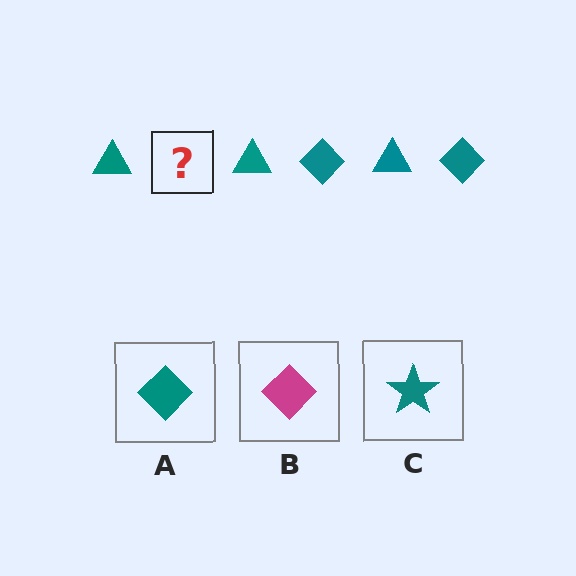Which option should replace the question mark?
Option A.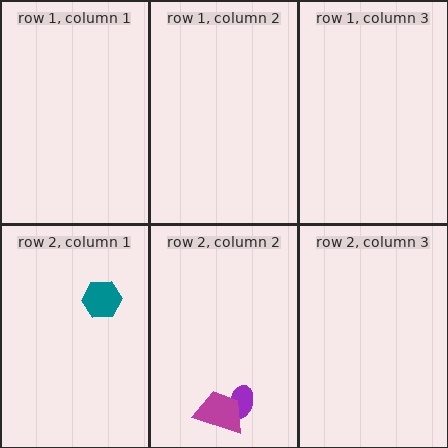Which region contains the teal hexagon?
The row 2, column 1 region.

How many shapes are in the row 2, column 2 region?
2.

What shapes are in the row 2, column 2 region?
The purple ellipse, the magenta trapezoid.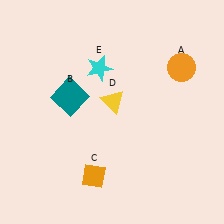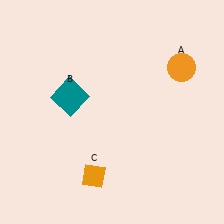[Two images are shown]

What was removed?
The yellow triangle (D), the cyan star (E) were removed in Image 2.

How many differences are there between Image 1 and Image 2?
There are 2 differences between the two images.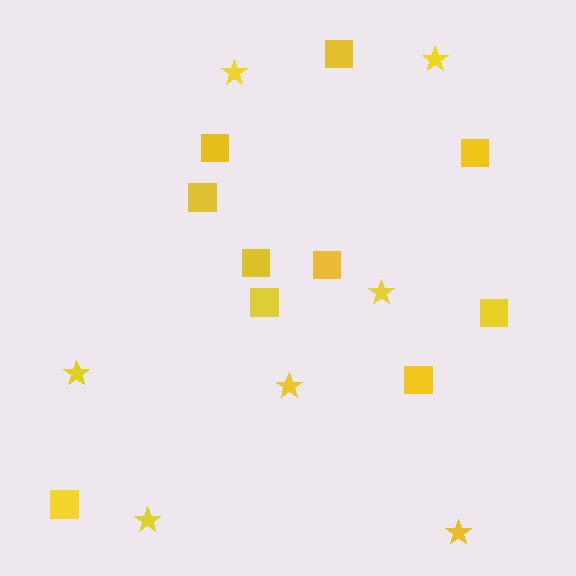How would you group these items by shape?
There are 2 groups: one group of squares (10) and one group of stars (7).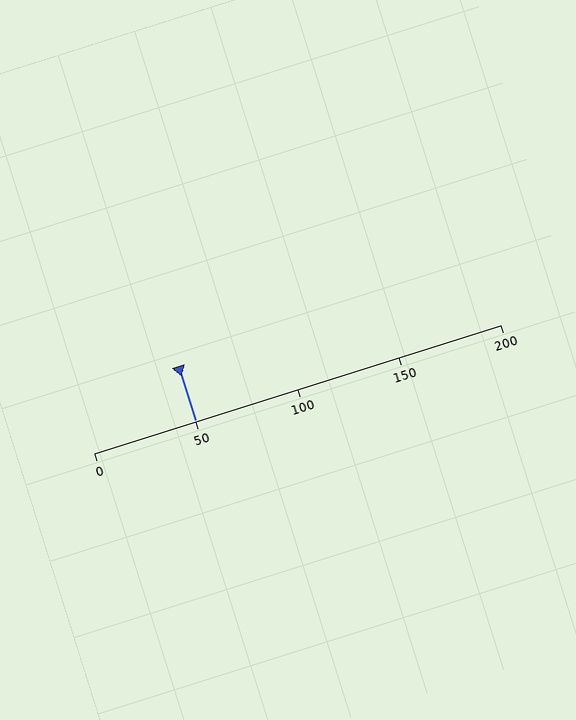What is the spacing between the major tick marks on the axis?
The major ticks are spaced 50 apart.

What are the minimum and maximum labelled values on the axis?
The axis runs from 0 to 200.